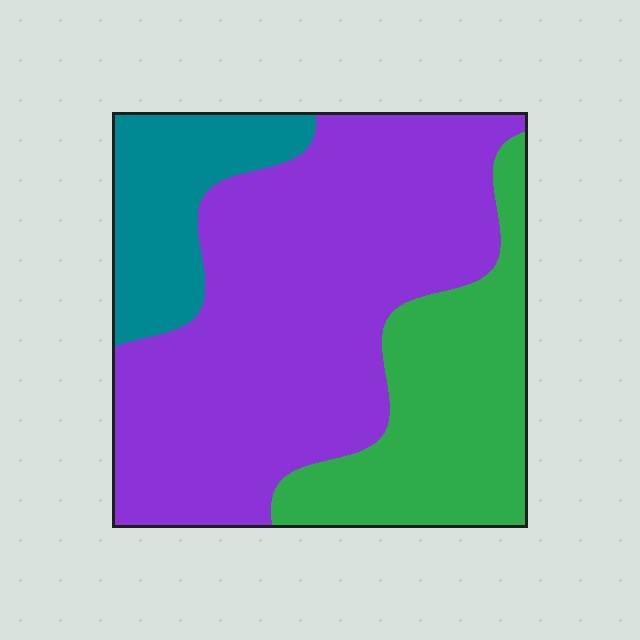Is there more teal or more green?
Green.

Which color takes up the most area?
Purple, at roughly 60%.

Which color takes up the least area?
Teal, at roughly 15%.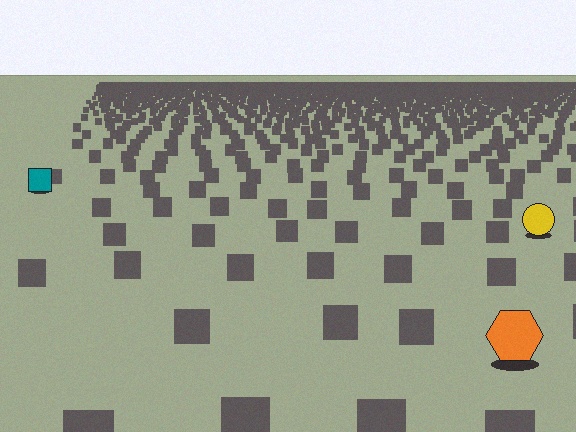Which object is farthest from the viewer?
The teal square is farthest from the viewer. It appears smaller and the ground texture around it is denser.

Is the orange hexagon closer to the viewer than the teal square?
Yes. The orange hexagon is closer — you can tell from the texture gradient: the ground texture is coarser near it.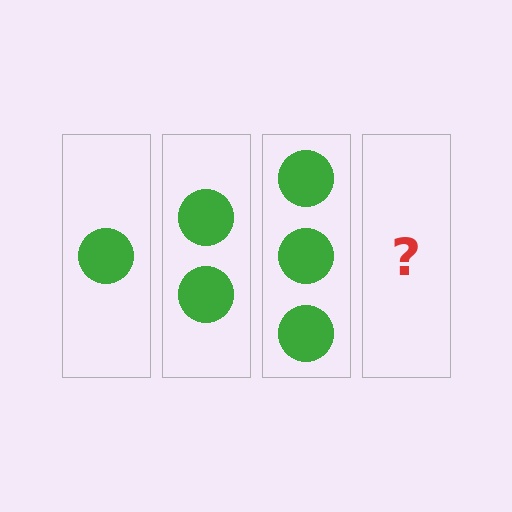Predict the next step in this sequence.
The next step is 4 circles.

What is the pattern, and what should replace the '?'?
The pattern is that each step adds one more circle. The '?' should be 4 circles.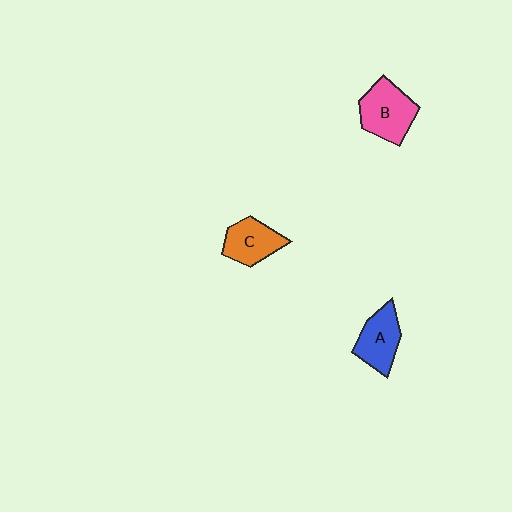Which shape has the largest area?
Shape B (pink).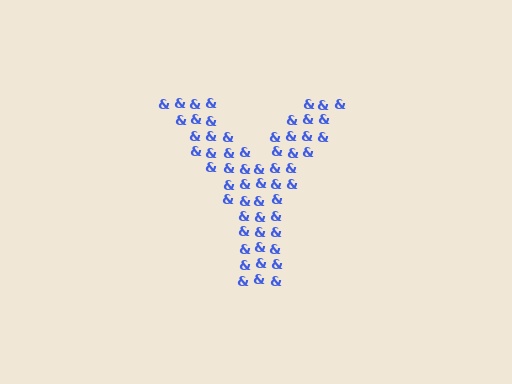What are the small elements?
The small elements are ampersands.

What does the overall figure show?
The overall figure shows the letter Y.